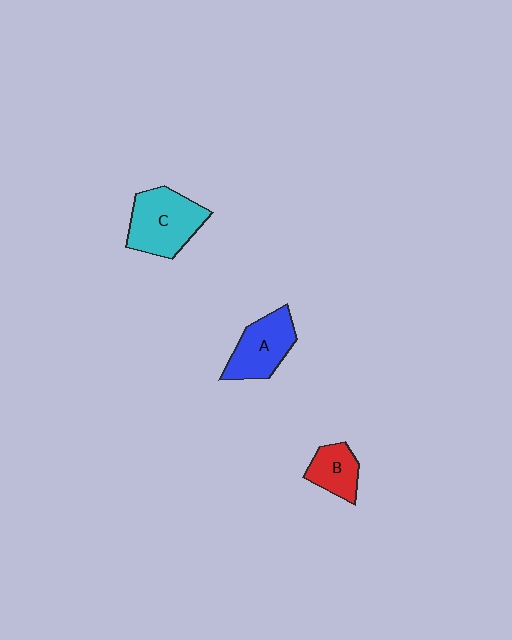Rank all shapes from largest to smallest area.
From largest to smallest: C (cyan), A (blue), B (red).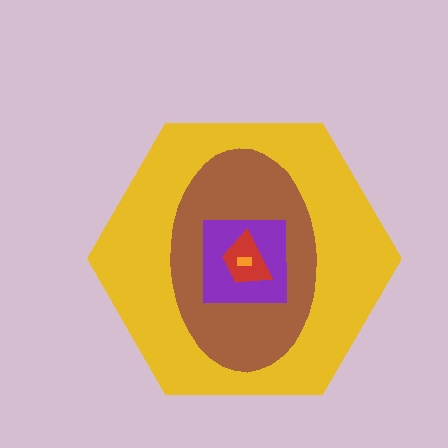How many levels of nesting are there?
5.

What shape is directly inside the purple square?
The red trapezoid.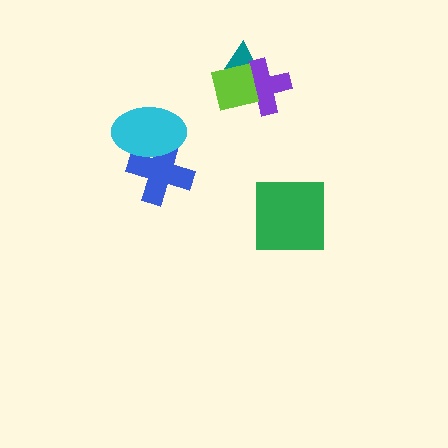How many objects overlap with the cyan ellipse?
1 object overlaps with the cyan ellipse.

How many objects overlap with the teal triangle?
2 objects overlap with the teal triangle.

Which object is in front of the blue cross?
The cyan ellipse is in front of the blue cross.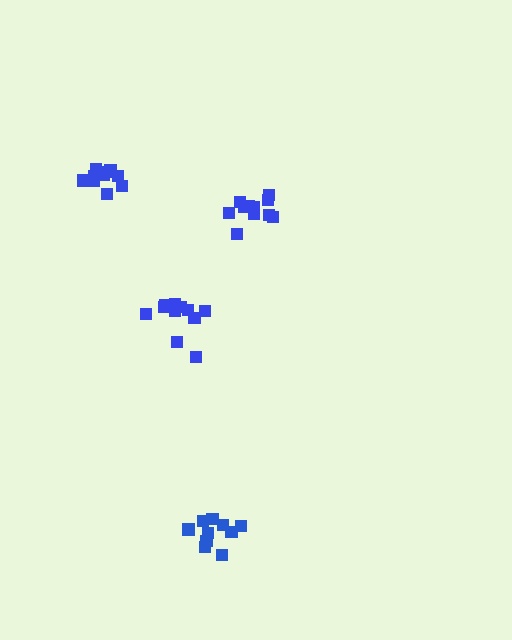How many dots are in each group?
Group 1: 10 dots, Group 2: 11 dots, Group 3: 11 dots, Group 4: 10 dots (42 total).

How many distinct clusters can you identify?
There are 4 distinct clusters.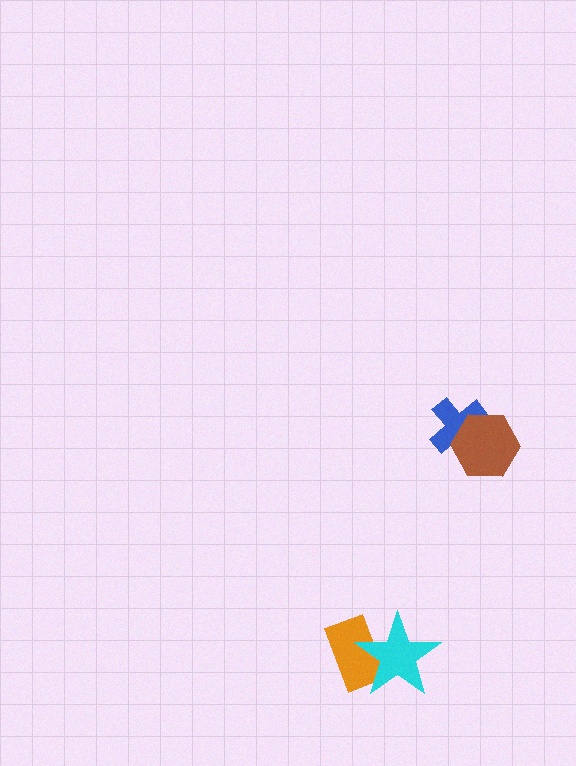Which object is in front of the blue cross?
The brown hexagon is in front of the blue cross.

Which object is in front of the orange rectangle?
The cyan star is in front of the orange rectangle.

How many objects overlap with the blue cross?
1 object overlaps with the blue cross.